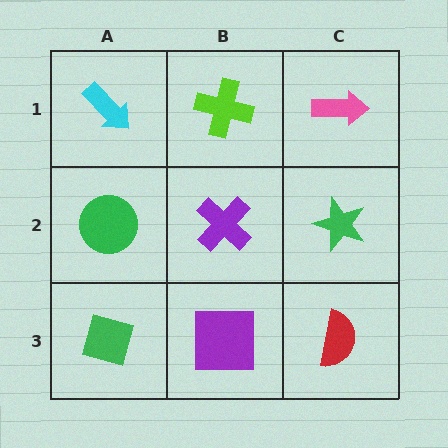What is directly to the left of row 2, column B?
A green circle.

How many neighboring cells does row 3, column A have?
2.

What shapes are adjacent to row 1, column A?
A green circle (row 2, column A), a lime cross (row 1, column B).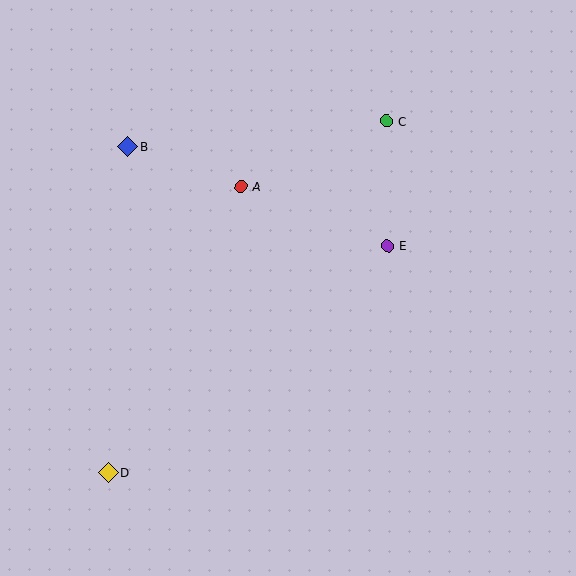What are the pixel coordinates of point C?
Point C is at (386, 121).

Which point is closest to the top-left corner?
Point B is closest to the top-left corner.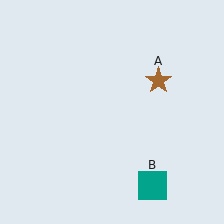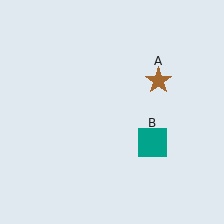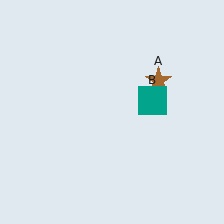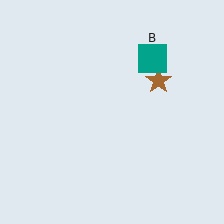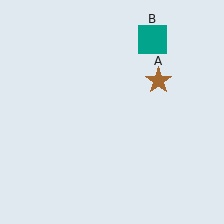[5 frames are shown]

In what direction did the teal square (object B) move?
The teal square (object B) moved up.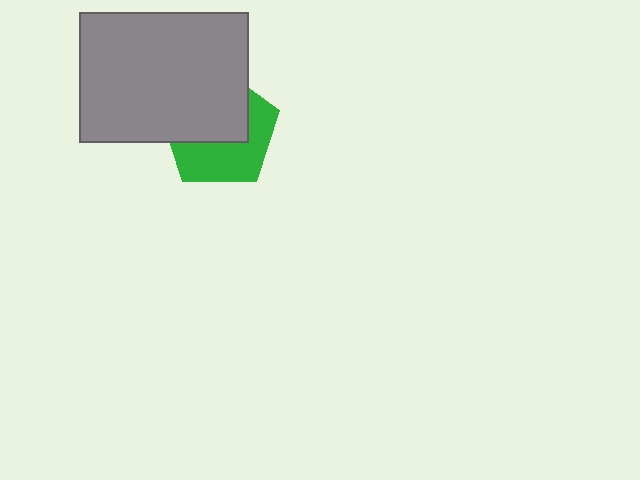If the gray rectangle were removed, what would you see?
You would see the complete green pentagon.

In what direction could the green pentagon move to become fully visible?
The green pentagon could move toward the lower-right. That would shift it out from behind the gray rectangle entirely.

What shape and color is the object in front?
The object in front is a gray rectangle.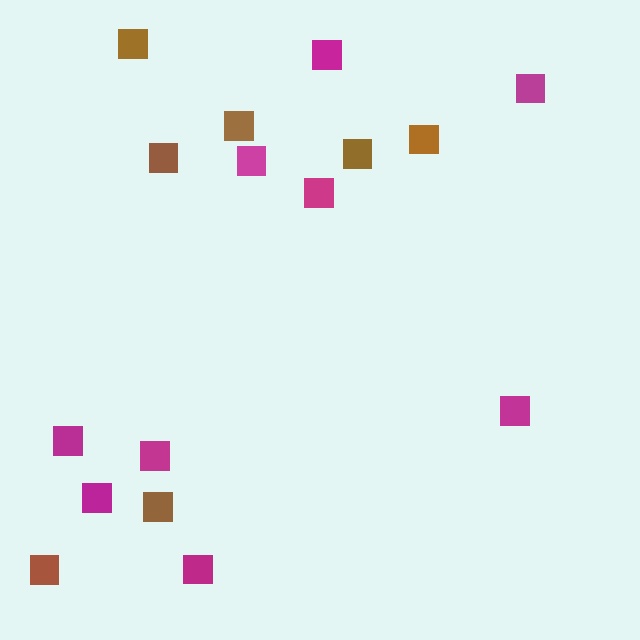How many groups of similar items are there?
There are 2 groups: one group of magenta squares (9) and one group of brown squares (7).